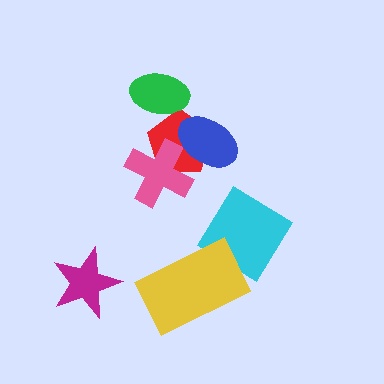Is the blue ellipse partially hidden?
No, no other shape covers it.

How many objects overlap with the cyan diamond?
1 object overlaps with the cyan diamond.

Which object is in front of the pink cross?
The blue ellipse is in front of the pink cross.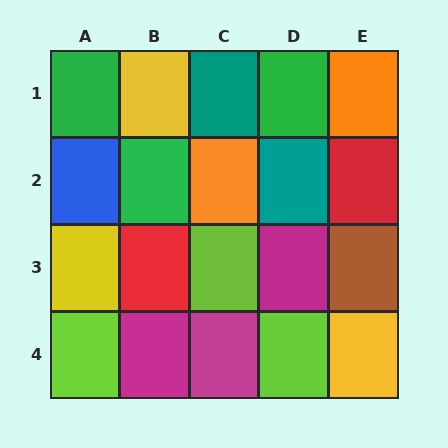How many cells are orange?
2 cells are orange.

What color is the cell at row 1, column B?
Yellow.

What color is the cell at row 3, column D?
Magenta.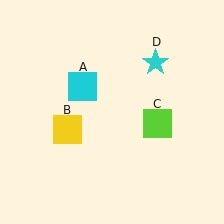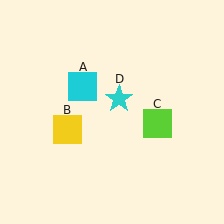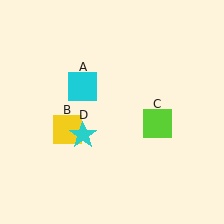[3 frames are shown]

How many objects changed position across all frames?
1 object changed position: cyan star (object D).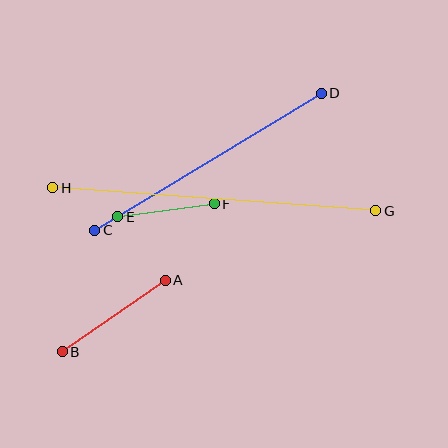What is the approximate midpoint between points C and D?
The midpoint is at approximately (208, 162) pixels.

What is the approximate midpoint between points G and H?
The midpoint is at approximately (214, 199) pixels.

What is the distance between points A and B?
The distance is approximately 126 pixels.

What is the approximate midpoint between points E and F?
The midpoint is at approximately (166, 210) pixels.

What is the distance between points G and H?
The distance is approximately 323 pixels.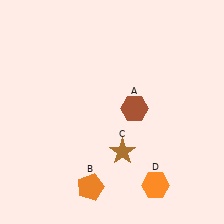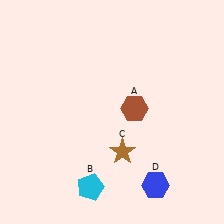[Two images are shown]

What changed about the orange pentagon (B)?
In Image 1, B is orange. In Image 2, it changed to cyan.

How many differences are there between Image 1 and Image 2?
There are 2 differences between the two images.